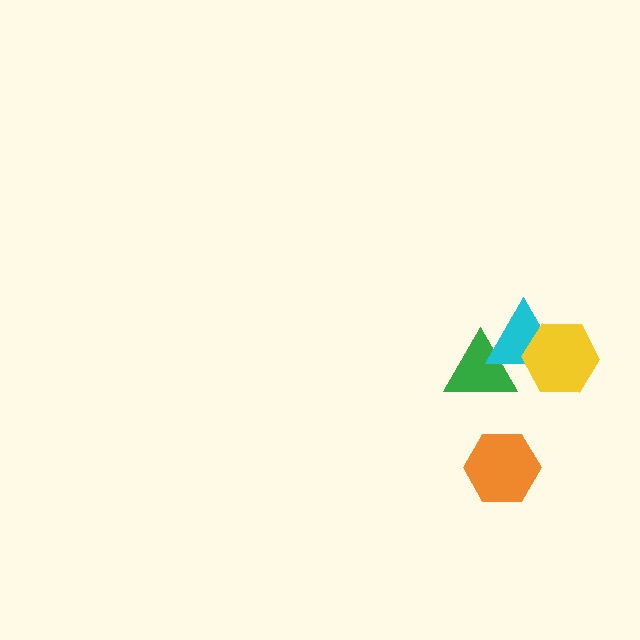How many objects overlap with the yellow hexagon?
1 object overlaps with the yellow hexagon.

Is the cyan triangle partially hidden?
Yes, it is partially covered by another shape.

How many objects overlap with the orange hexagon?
0 objects overlap with the orange hexagon.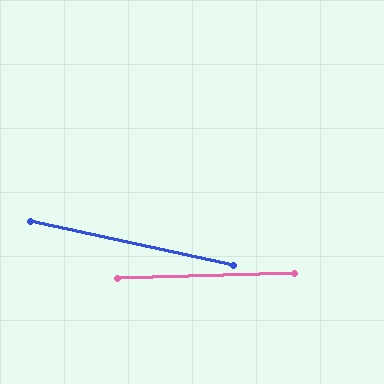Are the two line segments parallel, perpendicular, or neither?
Neither parallel nor perpendicular — they differ by about 14°.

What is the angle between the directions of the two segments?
Approximately 14 degrees.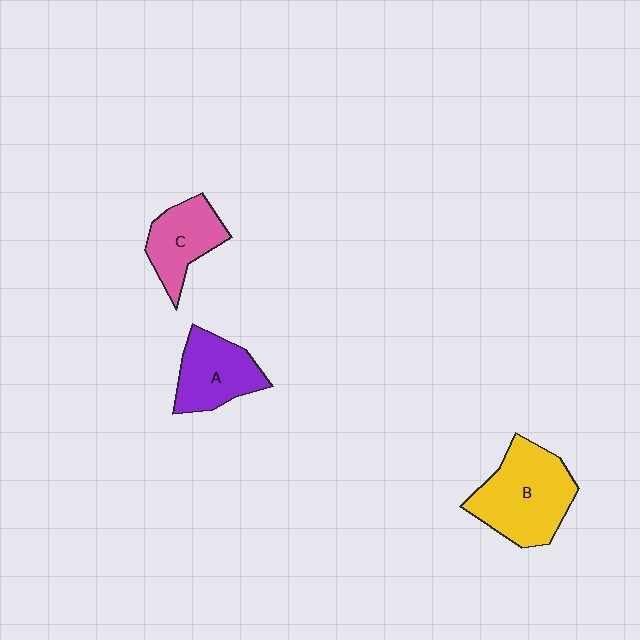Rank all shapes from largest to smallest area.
From largest to smallest: B (yellow), A (purple), C (pink).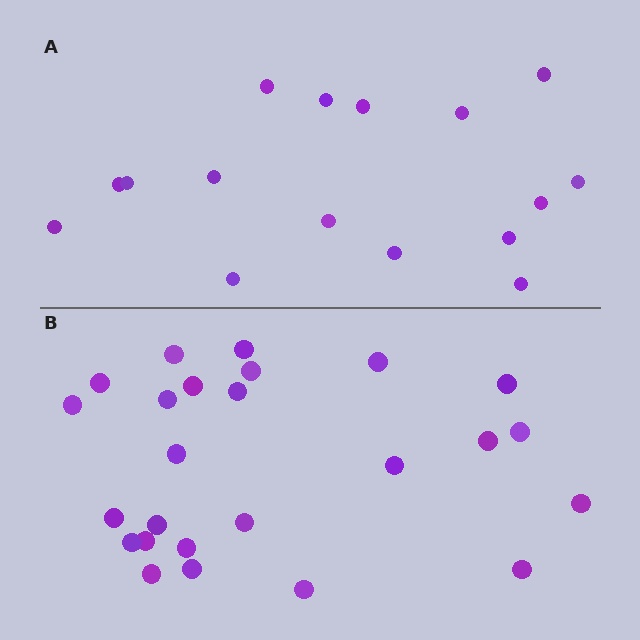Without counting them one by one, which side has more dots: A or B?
Region B (the bottom region) has more dots.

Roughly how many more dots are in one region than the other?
Region B has roughly 8 or so more dots than region A.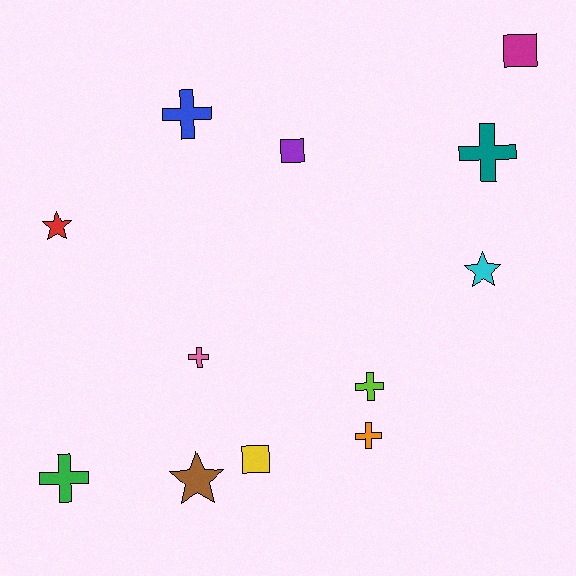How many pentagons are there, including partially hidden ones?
There are no pentagons.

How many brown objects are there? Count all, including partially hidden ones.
There is 1 brown object.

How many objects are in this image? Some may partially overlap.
There are 12 objects.